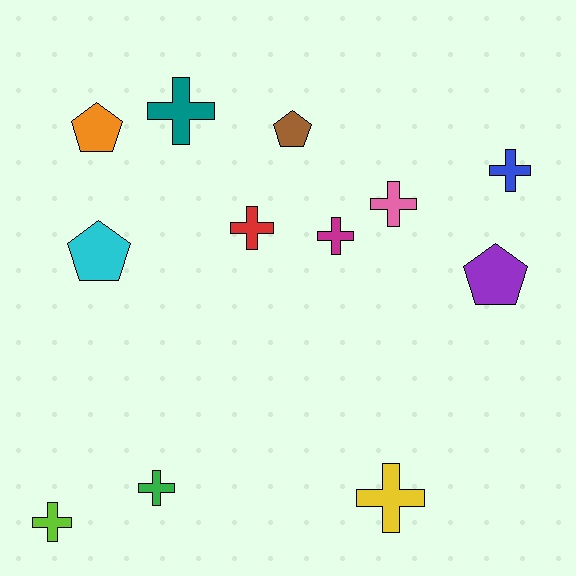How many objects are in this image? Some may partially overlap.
There are 12 objects.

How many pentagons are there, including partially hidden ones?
There are 4 pentagons.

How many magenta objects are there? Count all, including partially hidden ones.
There is 1 magenta object.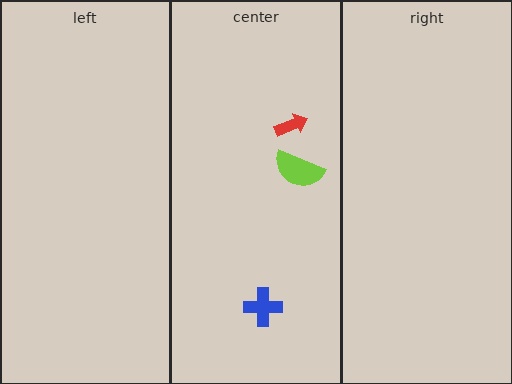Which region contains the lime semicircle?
The center region.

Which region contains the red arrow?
The center region.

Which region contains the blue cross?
The center region.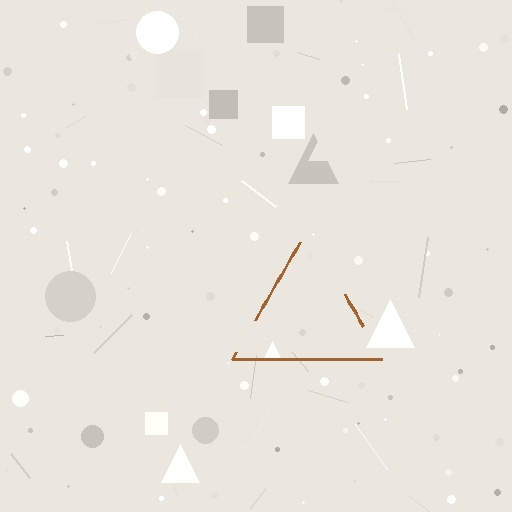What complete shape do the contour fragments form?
The contour fragments form a triangle.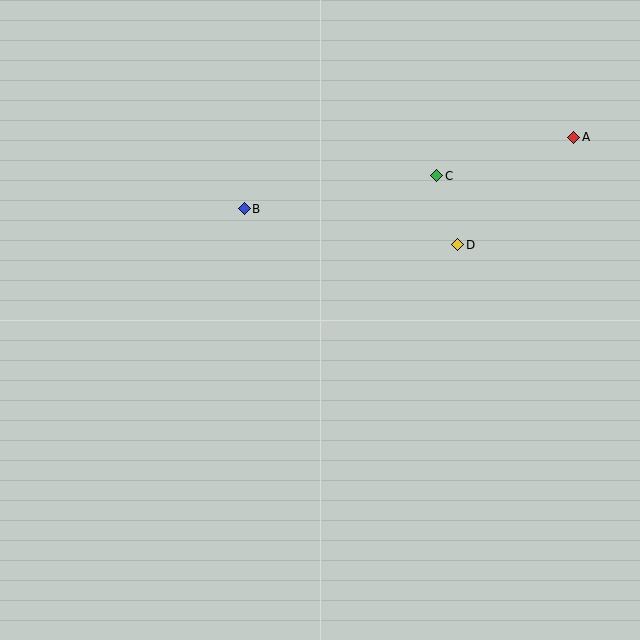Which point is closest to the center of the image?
Point B at (244, 209) is closest to the center.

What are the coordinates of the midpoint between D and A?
The midpoint between D and A is at (516, 191).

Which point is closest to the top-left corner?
Point B is closest to the top-left corner.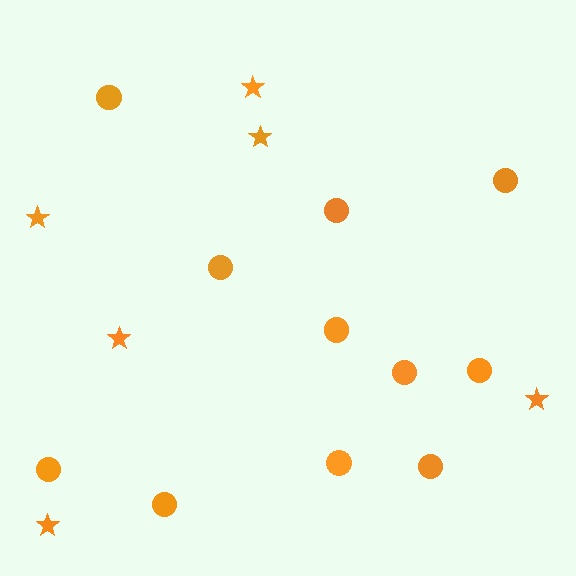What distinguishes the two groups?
There are 2 groups: one group of circles (11) and one group of stars (6).